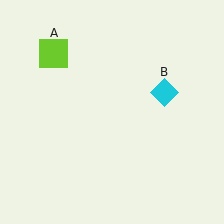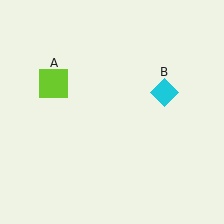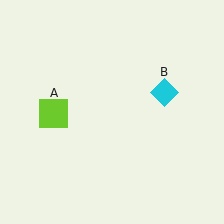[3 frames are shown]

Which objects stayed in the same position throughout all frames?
Cyan diamond (object B) remained stationary.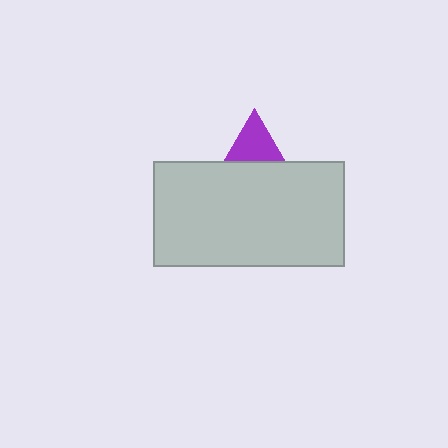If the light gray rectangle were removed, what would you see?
You would see the complete purple triangle.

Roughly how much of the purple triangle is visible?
A small part of it is visible (roughly 43%).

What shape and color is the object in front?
The object in front is a light gray rectangle.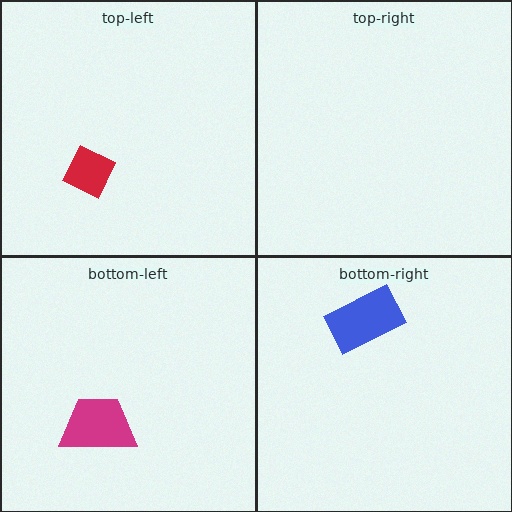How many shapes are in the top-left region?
1.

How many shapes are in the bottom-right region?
1.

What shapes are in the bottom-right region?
The blue rectangle.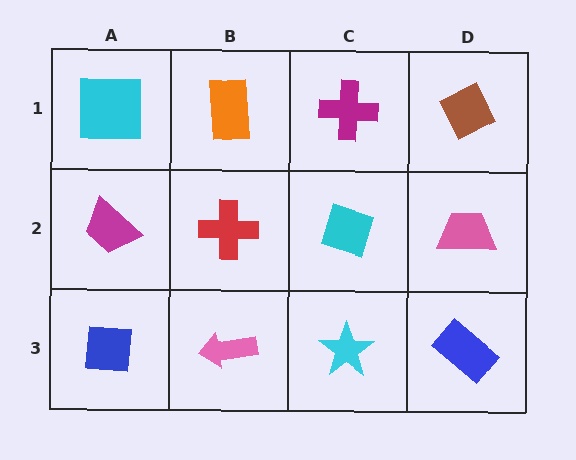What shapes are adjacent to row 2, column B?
An orange rectangle (row 1, column B), a pink arrow (row 3, column B), a magenta trapezoid (row 2, column A), a cyan diamond (row 2, column C).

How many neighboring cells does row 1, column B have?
3.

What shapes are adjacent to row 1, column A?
A magenta trapezoid (row 2, column A), an orange rectangle (row 1, column B).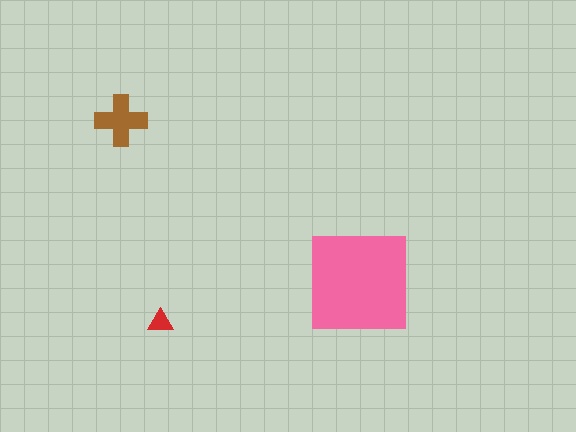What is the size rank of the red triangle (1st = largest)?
3rd.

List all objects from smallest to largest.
The red triangle, the brown cross, the pink square.